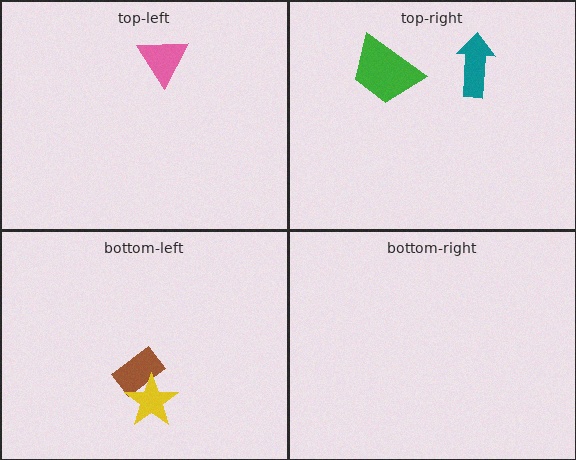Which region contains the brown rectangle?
The bottom-left region.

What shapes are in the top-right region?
The teal arrow, the green trapezoid.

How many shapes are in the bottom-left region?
2.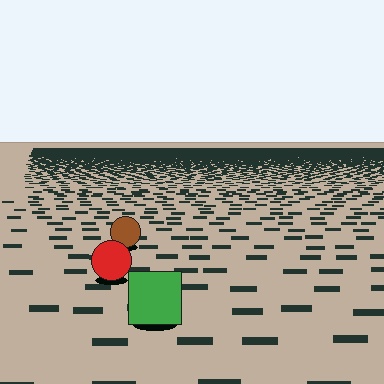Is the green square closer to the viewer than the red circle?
Yes. The green square is closer — you can tell from the texture gradient: the ground texture is coarser near it.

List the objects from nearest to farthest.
From nearest to farthest: the green square, the red circle, the brown circle.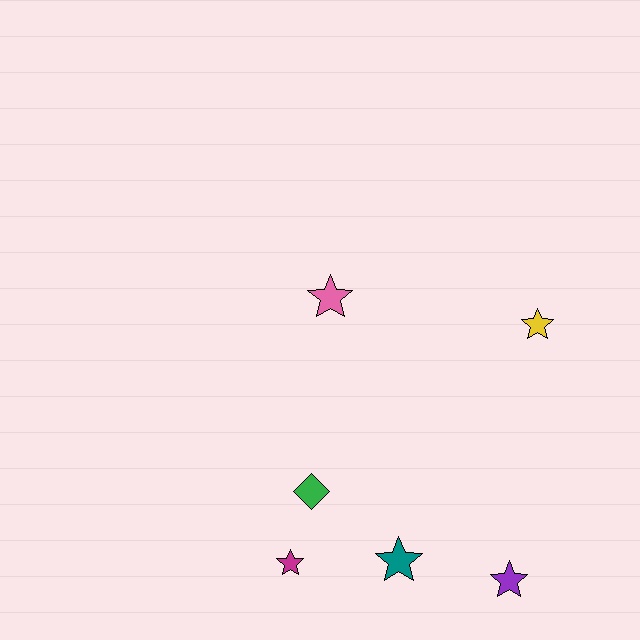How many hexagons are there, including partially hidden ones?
There are no hexagons.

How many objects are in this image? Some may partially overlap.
There are 6 objects.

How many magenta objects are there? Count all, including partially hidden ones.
There is 1 magenta object.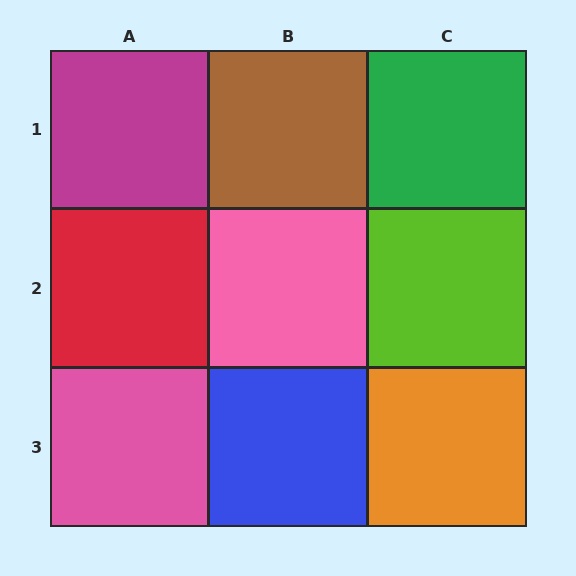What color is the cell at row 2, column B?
Pink.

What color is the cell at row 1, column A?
Magenta.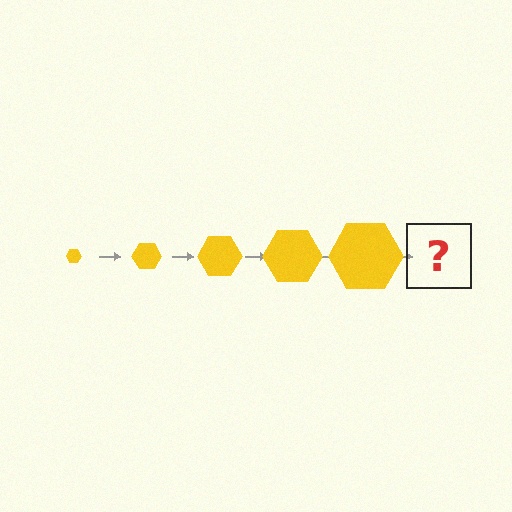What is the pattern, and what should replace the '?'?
The pattern is that the hexagon gets progressively larger each step. The '?' should be a yellow hexagon, larger than the previous one.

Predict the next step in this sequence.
The next step is a yellow hexagon, larger than the previous one.